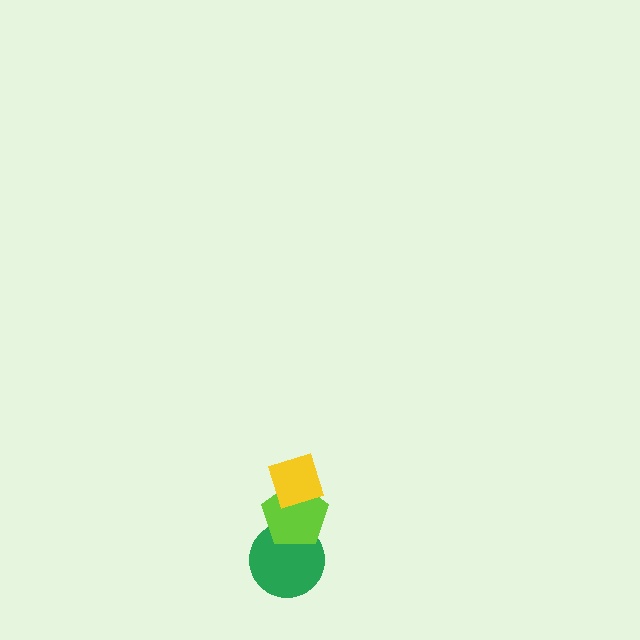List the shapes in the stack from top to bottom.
From top to bottom: the yellow diamond, the lime pentagon, the green circle.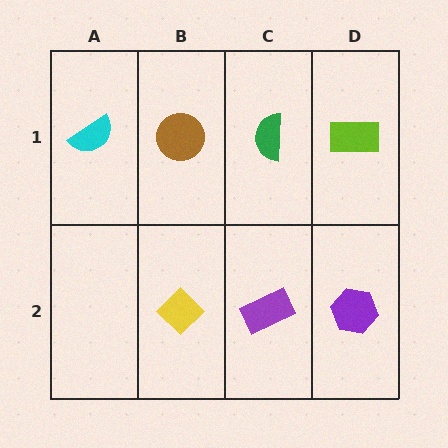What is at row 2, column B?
A yellow diamond.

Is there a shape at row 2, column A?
No, that cell is empty.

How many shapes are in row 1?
4 shapes.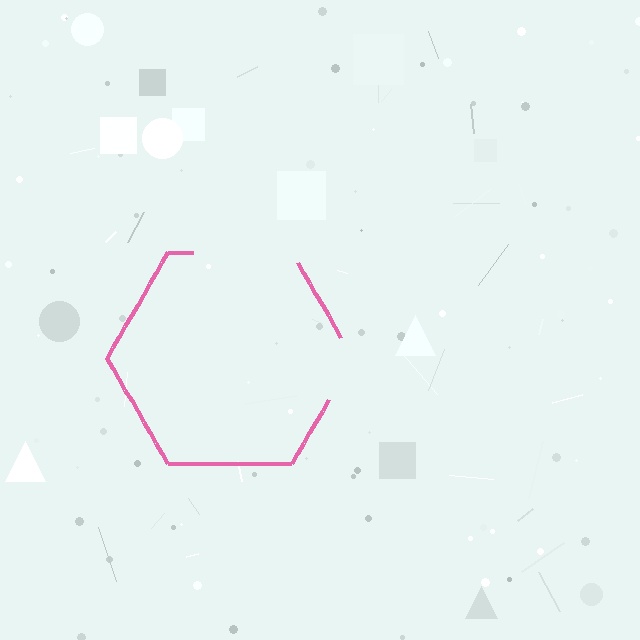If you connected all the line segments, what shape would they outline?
They would outline a hexagon.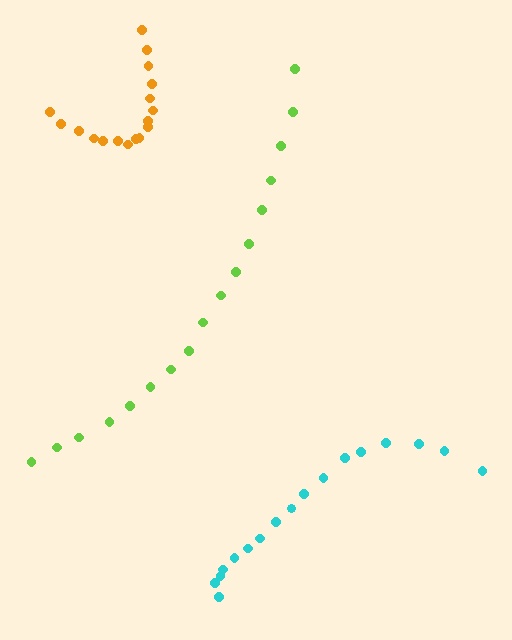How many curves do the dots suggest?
There are 3 distinct paths.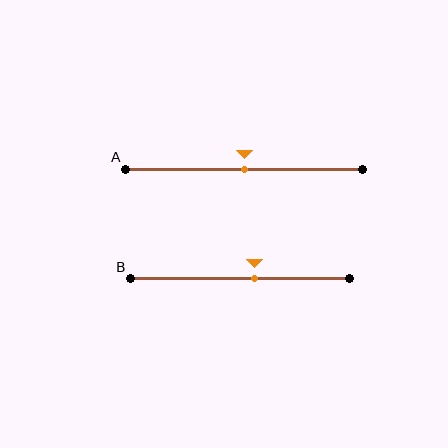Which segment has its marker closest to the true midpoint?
Segment A has its marker closest to the true midpoint.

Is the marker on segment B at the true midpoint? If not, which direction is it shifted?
No, the marker on segment B is shifted to the right by about 7% of the segment length.